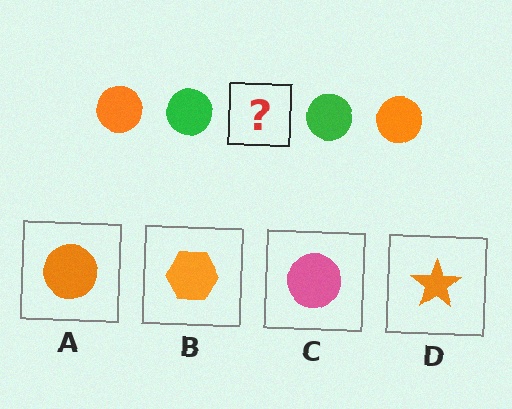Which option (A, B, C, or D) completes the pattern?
A.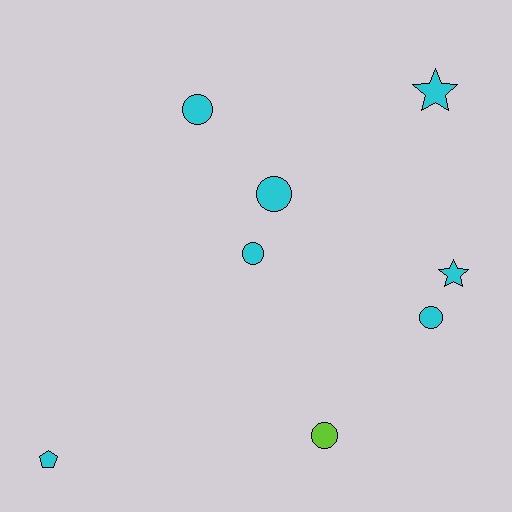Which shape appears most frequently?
Circle, with 5 objects.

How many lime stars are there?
There are no lime stars.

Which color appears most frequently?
Cyan, with 7 objects.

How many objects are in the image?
There are 8 objects.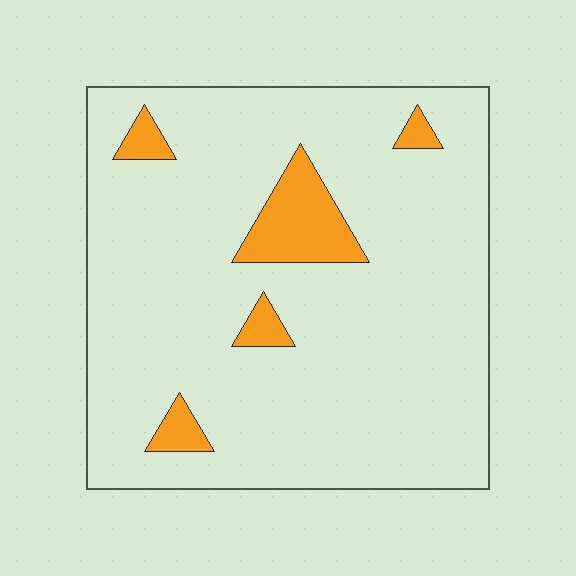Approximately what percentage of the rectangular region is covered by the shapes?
Approximately 10%.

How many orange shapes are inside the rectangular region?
5.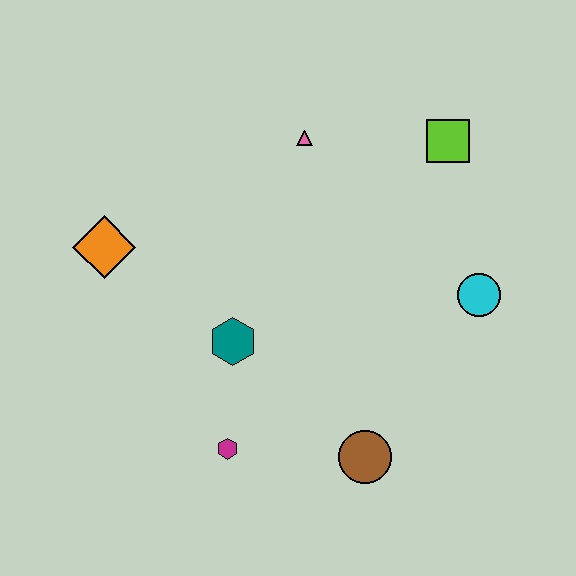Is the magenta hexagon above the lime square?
No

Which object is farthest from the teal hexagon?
The lime square is farthest from the teal hexagon.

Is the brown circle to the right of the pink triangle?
Yes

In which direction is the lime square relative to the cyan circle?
The lime square is above the cyan circle.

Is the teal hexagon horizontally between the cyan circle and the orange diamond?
Yes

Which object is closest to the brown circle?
The magenta hexagon is closest to the brown circle.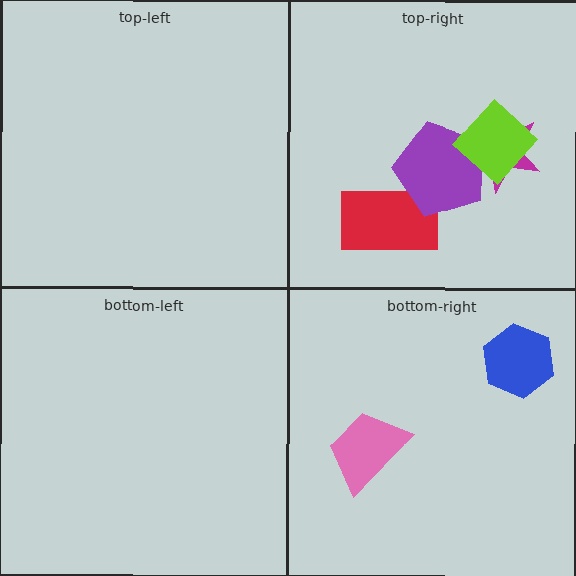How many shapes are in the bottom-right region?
2.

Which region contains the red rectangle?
The top-right region.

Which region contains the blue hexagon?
The bottom-right region.